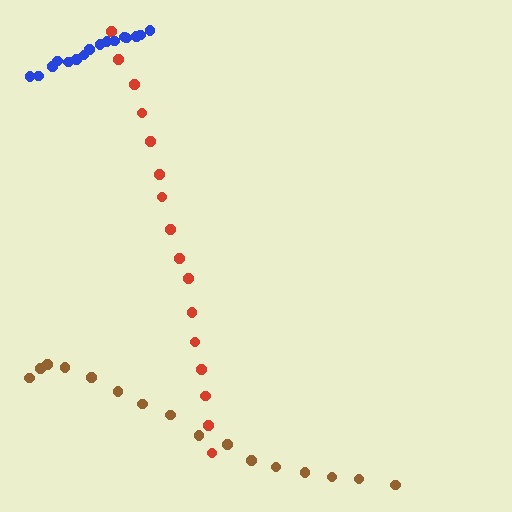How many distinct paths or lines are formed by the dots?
There are 3 distinct paths.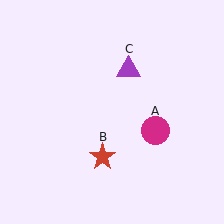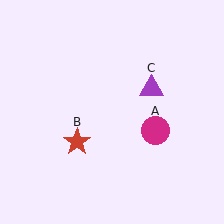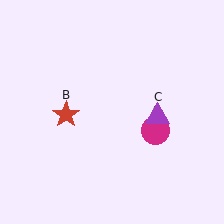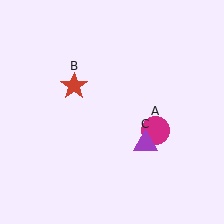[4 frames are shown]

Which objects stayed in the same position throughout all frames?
Magenta circle (object A) remained stationary.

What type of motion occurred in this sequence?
The red star (object B), purple triangle (object C) rotated clockwise around the center of the scene.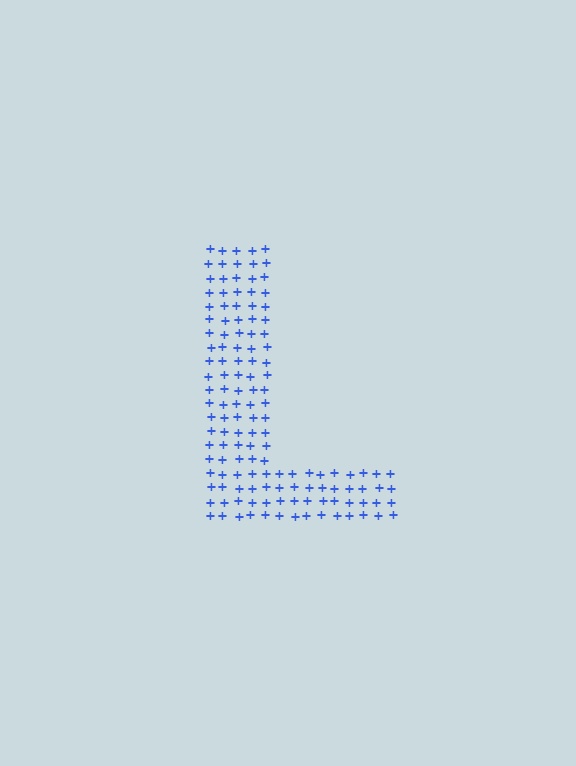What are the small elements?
The small elements are plus signs.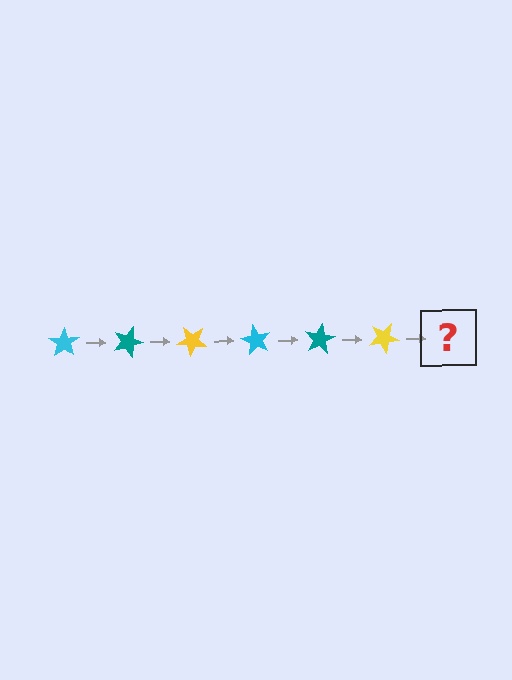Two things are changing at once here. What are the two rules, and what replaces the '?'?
The two rules are that it rotates 20 degrees each step and the color cycles through cyan, teal, and yellow. The '?' should be a cyan star, rotated 120 degrees from the start.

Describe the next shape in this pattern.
It should be a cyan star, rotated 120 degrees from the start.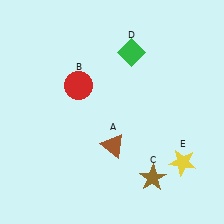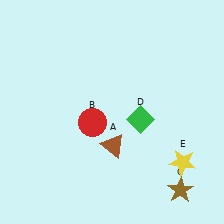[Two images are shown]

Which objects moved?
The objects that moved are: the red circle (B), the brown star (C), the green diamond (D).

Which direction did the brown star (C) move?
The brown star (C) moved right.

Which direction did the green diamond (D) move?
The green diamond (D) moved down.